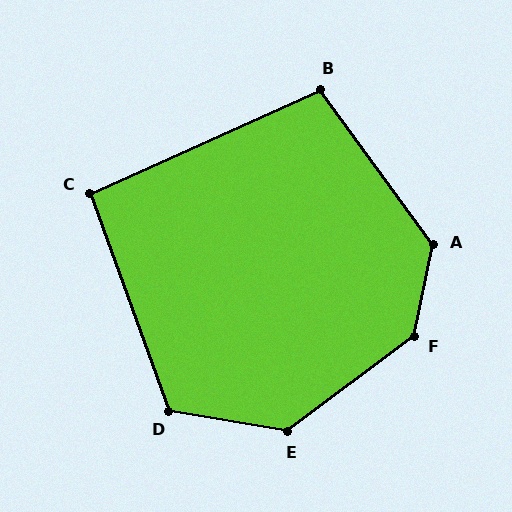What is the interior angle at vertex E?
Approximately 134 degrees (obtuse).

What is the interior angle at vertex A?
Approximately 132 degrees (obtuse).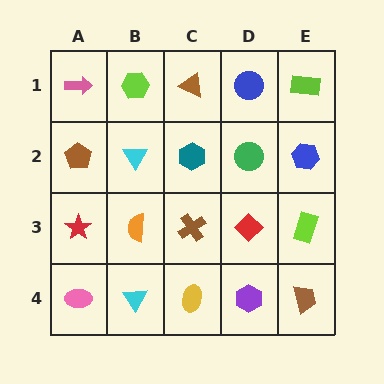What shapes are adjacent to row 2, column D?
A blue circle (row 1, column D), a red diamond (row 3, column D), a teal hexagon (row 2, column C), a blue hexagon (row 2, column E).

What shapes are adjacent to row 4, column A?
A red star (row 3, column A), a cyan triangle (row 4, column B).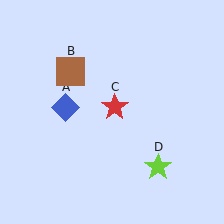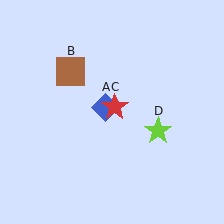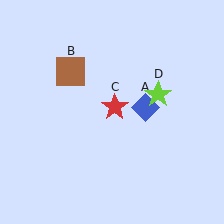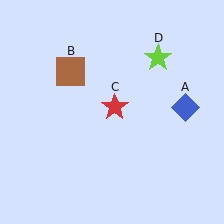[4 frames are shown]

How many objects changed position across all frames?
2 objects changed position: blue diamond (object A), lime star (object D).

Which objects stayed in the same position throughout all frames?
Brown square (object B) and red star (object C) remained stationary.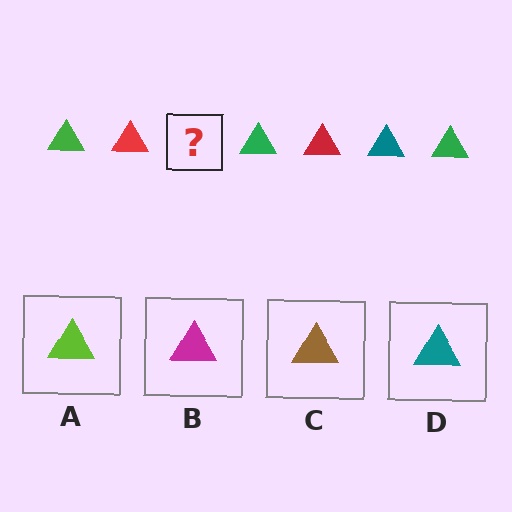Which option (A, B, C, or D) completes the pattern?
D.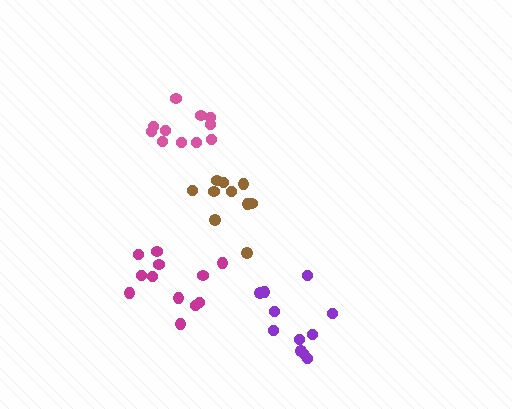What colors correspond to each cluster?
The clusters are colored: brown, magenta, pink, purple.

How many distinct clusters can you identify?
There are 4 distinct clusters.